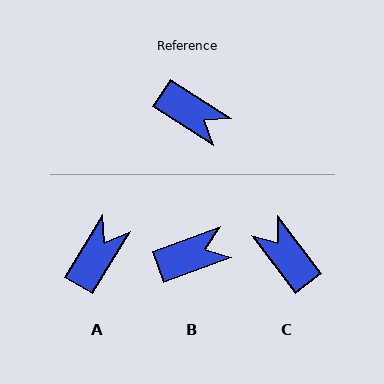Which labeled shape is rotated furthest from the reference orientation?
C, about 160 degrees away.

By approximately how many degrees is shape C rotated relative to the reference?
Approximately 160 degrees counter-clockwise.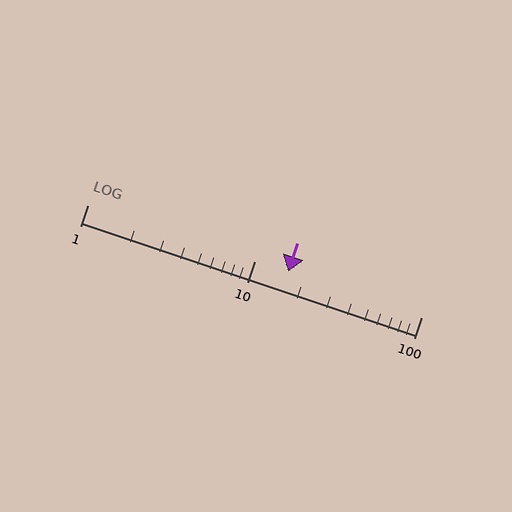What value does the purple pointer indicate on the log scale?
The pointer indicates approximately 16.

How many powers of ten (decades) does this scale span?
The scale spans 2 decades, from 1 to 100.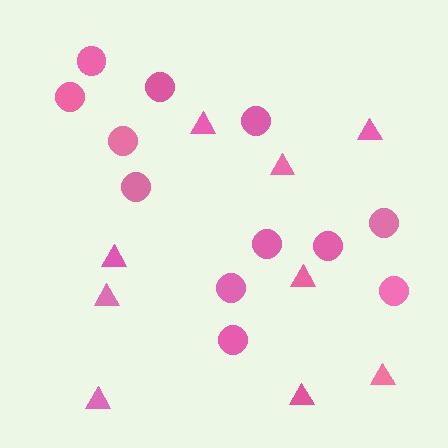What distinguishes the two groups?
There are 2 groups: one group of circles (12) and one group of triangles (9).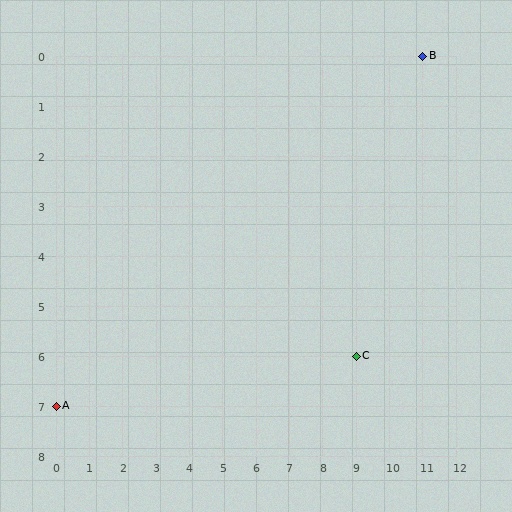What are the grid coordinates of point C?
Point C is at grid coordinates (9, 6).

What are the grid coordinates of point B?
Point B is at grid coordinates (11, 0).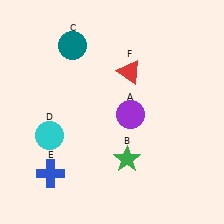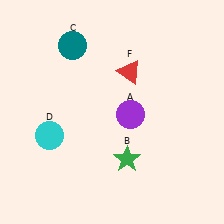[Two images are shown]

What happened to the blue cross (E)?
The blue cross (E) was removed in Image 2. It was in the bottom-left area of Image 1.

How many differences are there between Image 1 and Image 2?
There is 1 difference between the two images.